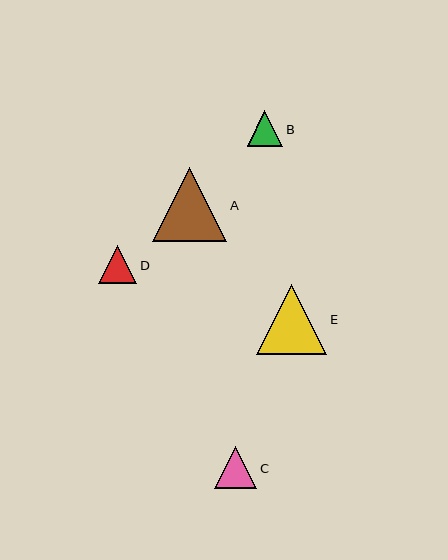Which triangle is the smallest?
Triangle B is the smallest with a size of approximately 36 pixels.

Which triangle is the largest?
Triangle A is the largest with a size of approximately 74 pixels.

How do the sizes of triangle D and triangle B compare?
Triangle D and triangle B are approximately the same size.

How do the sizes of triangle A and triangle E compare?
Triangle A and triangle E are approximately the same size.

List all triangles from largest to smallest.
From largest to smallest: A, E, C, D, B.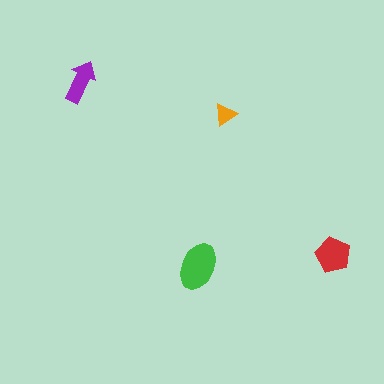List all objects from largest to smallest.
The green ellipse, the red pentagon, the purple arrow, the orange triangle.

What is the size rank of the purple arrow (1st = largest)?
3rd.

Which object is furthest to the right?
The red pentagon is rightmost.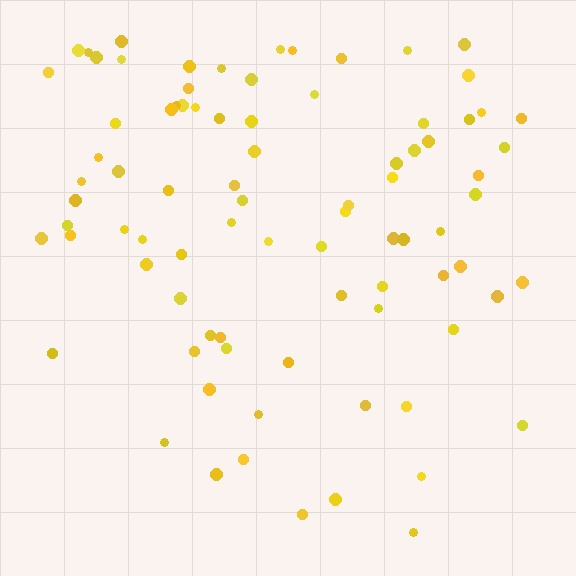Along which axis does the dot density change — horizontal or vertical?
Vertical.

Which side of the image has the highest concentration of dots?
The top.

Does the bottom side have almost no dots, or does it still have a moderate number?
Still a moderate number, just noticeably fewer than the top.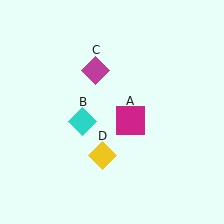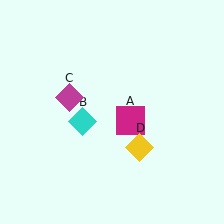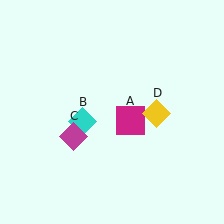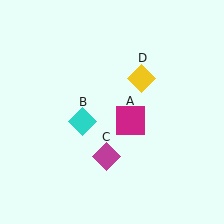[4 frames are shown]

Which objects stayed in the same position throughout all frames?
Magenta square (object A) and cyan diamond (object B) remained stationary.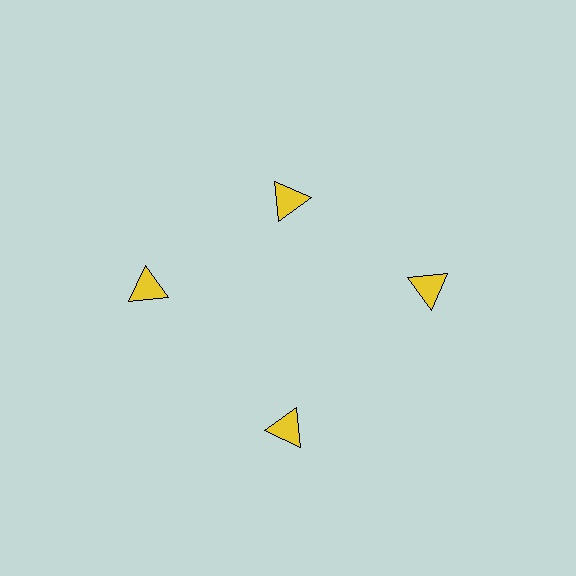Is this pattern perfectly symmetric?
No. The 4 yellow triangles are arranged in a ring, but one element near the 12 o'clock position is pulled inward toward the center, breaking the 4-fold rotational symmetry.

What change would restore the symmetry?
The symmetry would be restored by moving it outward, back onto the ring so that all 4 triangles sit at equal angles and equal distance from the center.